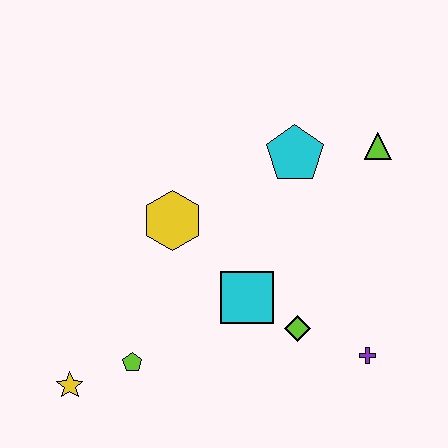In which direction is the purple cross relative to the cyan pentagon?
The purple cross is below the cyan pentagon.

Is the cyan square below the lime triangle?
Yes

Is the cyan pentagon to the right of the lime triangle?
No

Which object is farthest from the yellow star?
The lime triangle is farthest from the yellow star.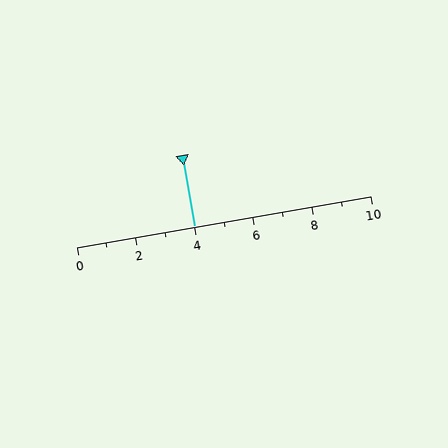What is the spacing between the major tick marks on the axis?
The major ticks are spaced 2 apart.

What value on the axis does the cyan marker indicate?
The marker indicates approximately 4.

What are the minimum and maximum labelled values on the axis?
The axis runs from 0 to 10.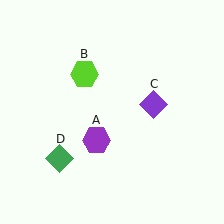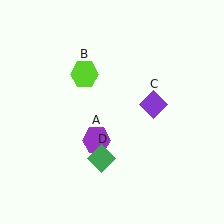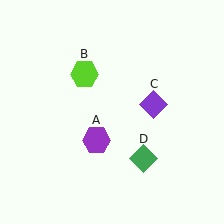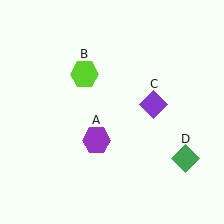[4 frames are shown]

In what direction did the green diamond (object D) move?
The green diamond (object D) moved right.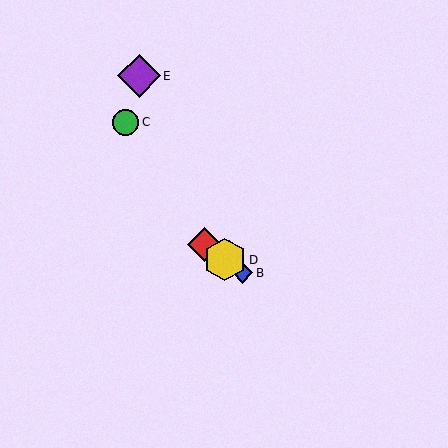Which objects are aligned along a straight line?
Objects A, B, D are aligned along a straight line.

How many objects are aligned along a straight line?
3 objects (A, B, D) are aligned along a straight line.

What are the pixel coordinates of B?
Object B is at (243, 273).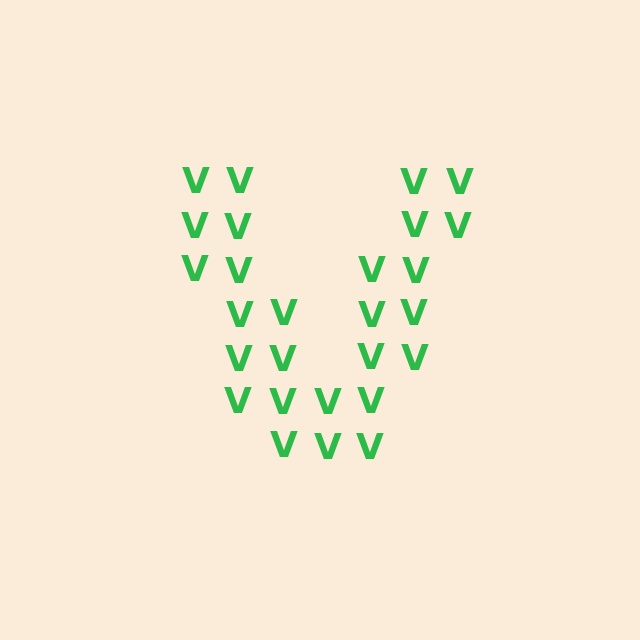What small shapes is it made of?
It is made of small letter V's.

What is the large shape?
The large shape is the letter V.